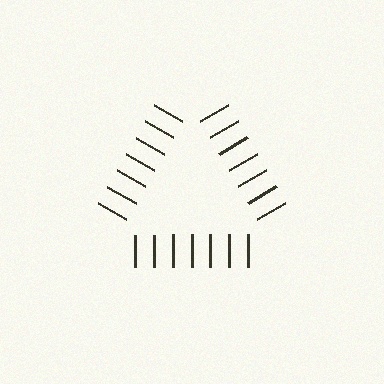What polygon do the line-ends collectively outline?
An illusory triangle — the line segments terminate on its edges but no continuous stroke is drawn.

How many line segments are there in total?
21 — 7 along each of the 3 edges.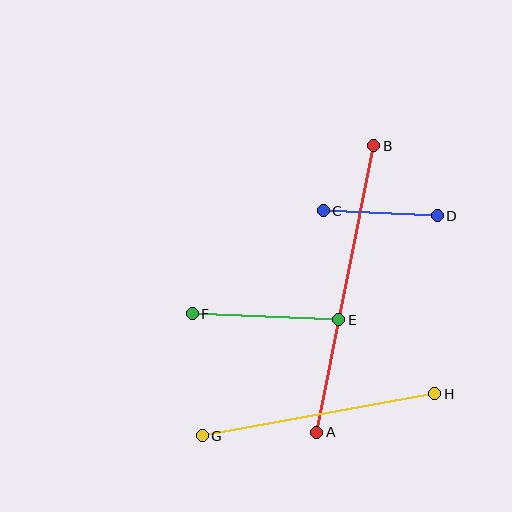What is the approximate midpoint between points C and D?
The midpoint is at approximately (380, 213) pixels.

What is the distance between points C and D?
The distance is approximately 114 pixels.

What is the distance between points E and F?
The distance is approximately 146 pixels.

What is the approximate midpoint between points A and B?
The midpoint is at approximately (345, 289) pixels.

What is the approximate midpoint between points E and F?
The midpoint is at approximately (266, 317) pixels.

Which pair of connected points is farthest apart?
Points A and B are farthest apart.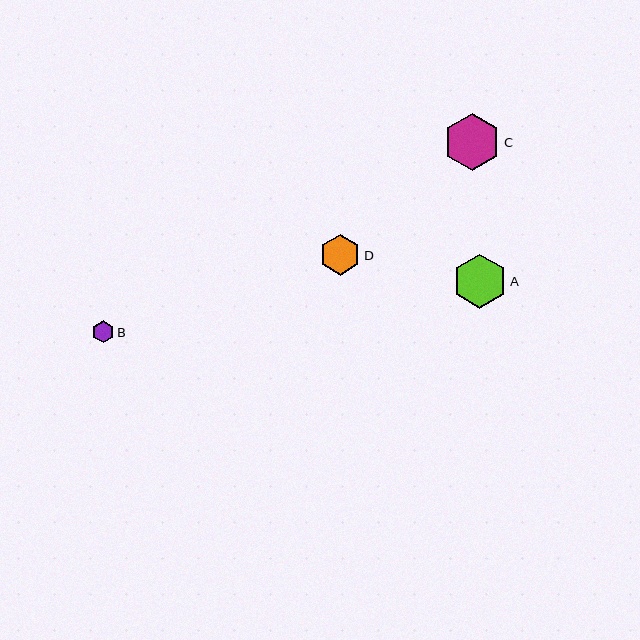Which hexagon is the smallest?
Hexagon B is the smallest with a size of approximately 22 pixels.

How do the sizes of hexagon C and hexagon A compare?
Hexagon C and hexagon A are approximately the same size.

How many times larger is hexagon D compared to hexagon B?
Hexagon D is approximately 1.9 times the size of hexagon B.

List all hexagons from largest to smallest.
From largest to smallest: C, A, D, B.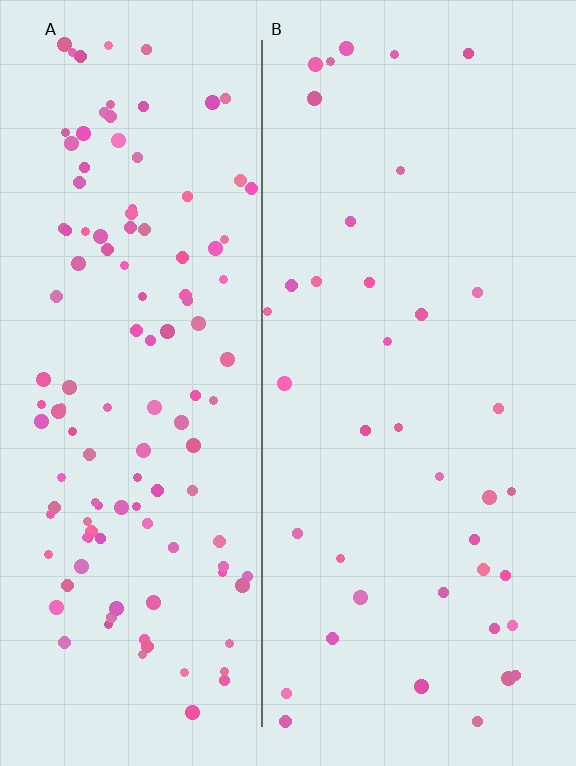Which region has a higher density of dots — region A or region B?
A (the left).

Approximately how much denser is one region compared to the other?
Approximately 3.3× — region A over region B.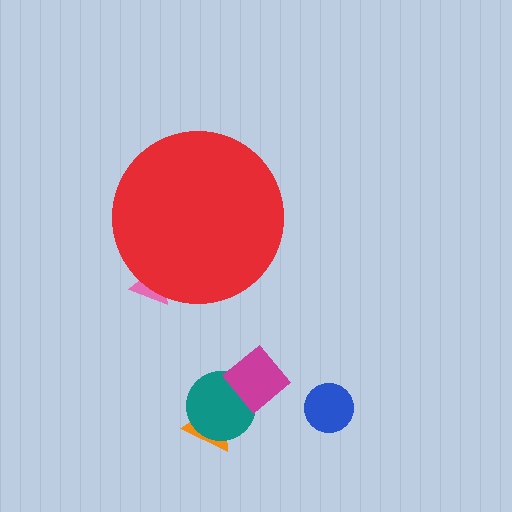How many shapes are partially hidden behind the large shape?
1 shape is partially hidden.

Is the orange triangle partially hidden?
No, the orange triangle is fully visible.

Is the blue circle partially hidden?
No, the blue circle is fully visible.